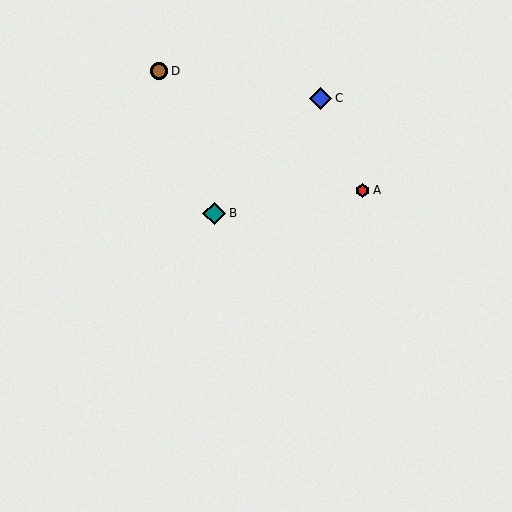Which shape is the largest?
The teal diamond (labeled B) is the largest.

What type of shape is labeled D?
Shape D is a brown circle.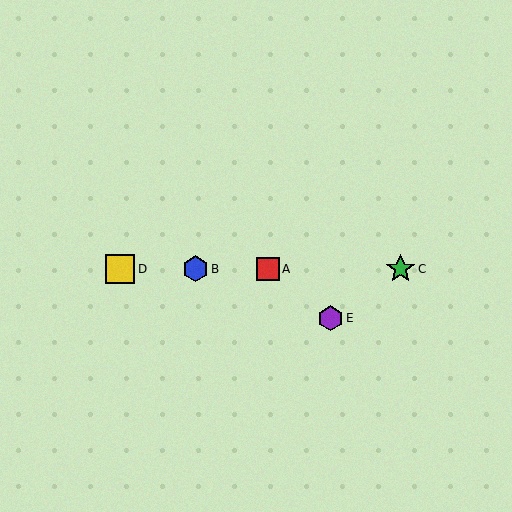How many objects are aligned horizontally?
4 objects (A, B, C, D) are aligned horizontally.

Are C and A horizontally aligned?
Yes, both are at y≈269.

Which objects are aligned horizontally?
Objects A, B, C, D are aligned horizontally.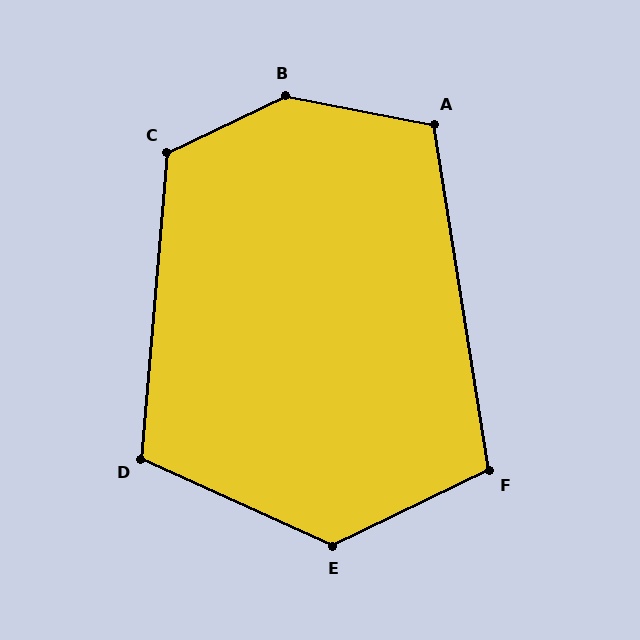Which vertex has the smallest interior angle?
F, at approximately 107 degrees.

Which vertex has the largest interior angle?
B, at approximately 144 degrees.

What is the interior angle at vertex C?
Approximately 120 degrees (obtuse).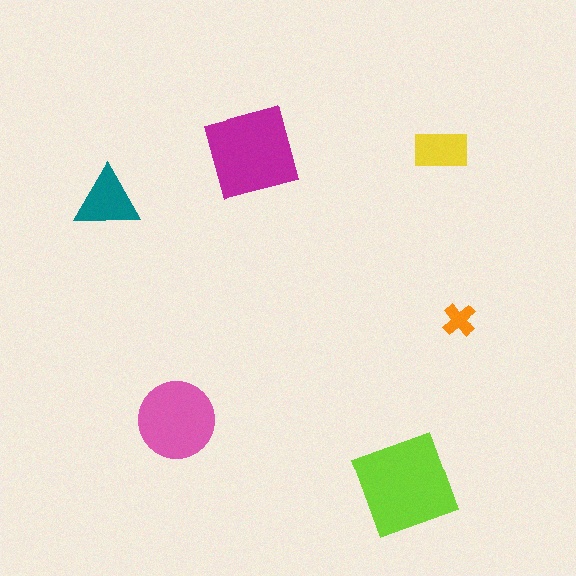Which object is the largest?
The lime diamond.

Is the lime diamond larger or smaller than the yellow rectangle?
Larger.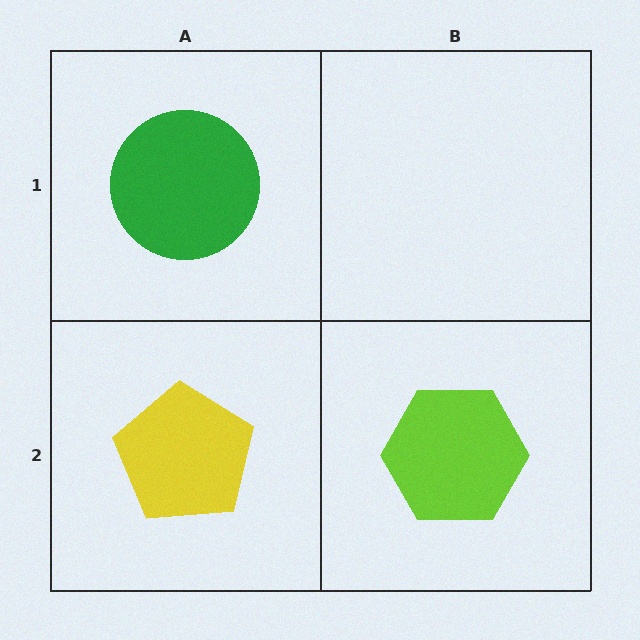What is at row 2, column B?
A lime hexagon.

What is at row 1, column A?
A green circle.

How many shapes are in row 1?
1 shape.